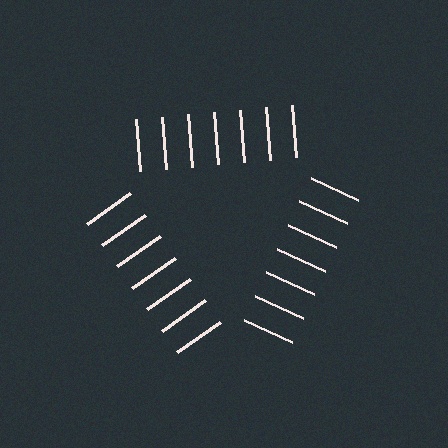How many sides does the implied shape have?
3 sides — the line-ends trace a triangle.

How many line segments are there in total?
21 — 7 along each of the 3 edges.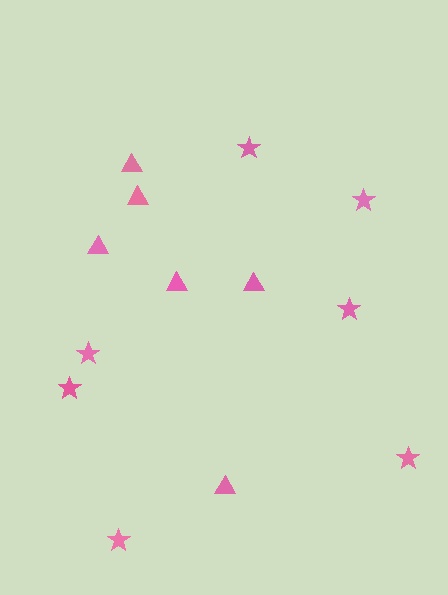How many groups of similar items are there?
There are 2 groups: one group of stars (7) and one group of triangles (6).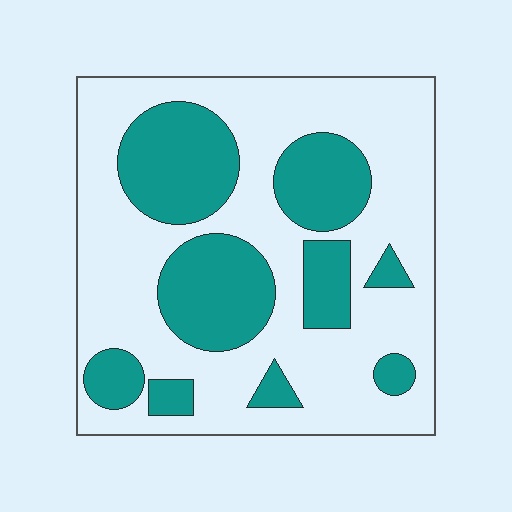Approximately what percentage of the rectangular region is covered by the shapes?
Approximately 35%.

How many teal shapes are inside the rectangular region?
9.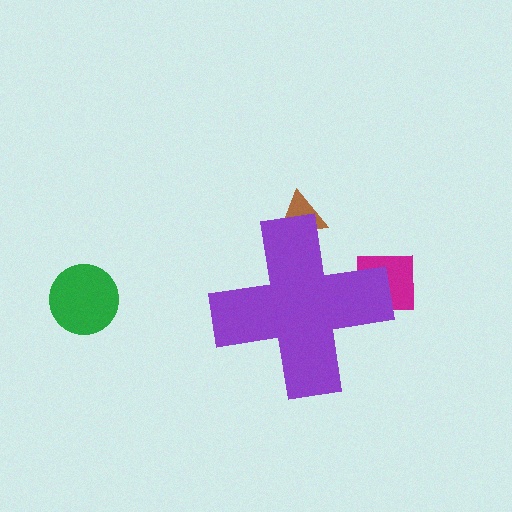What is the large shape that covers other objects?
A purple cross.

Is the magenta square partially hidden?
Yes, the magenta square is partially hidden behind the purple cross.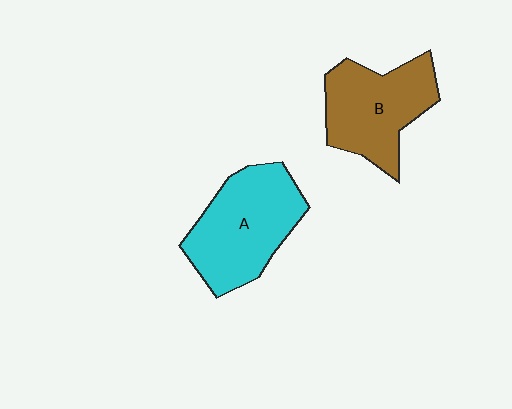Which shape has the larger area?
Shape A (cyan).